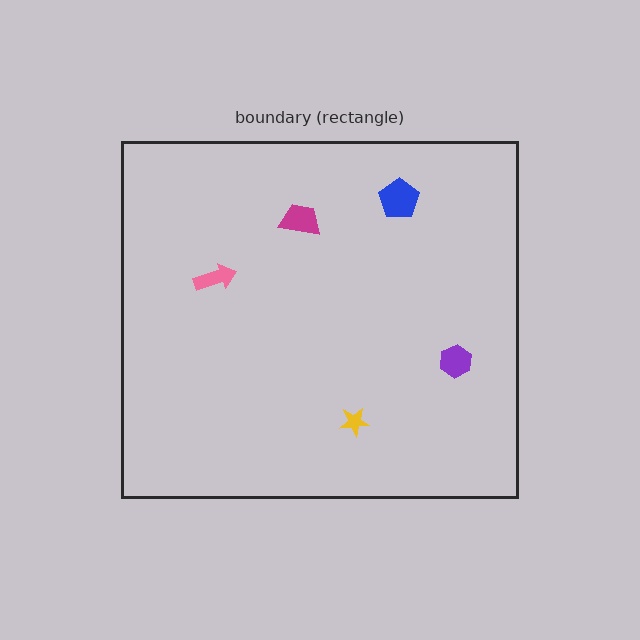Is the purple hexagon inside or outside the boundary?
Inside.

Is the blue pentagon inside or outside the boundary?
Inside.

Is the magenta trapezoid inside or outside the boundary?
Inside.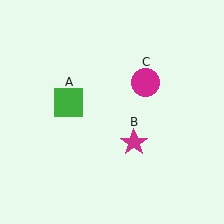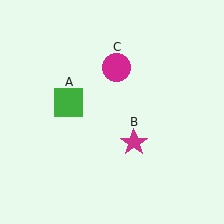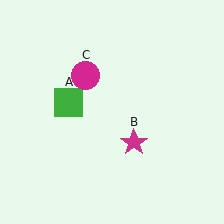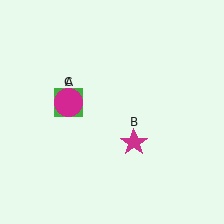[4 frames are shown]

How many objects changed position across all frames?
1 object changed position: magenta circle (object C).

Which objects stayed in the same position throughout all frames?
Green square (object A) and magenta star (object B) remained stationary.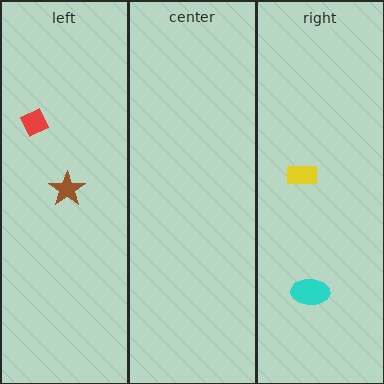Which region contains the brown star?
The left region.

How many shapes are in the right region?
2.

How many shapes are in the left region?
2.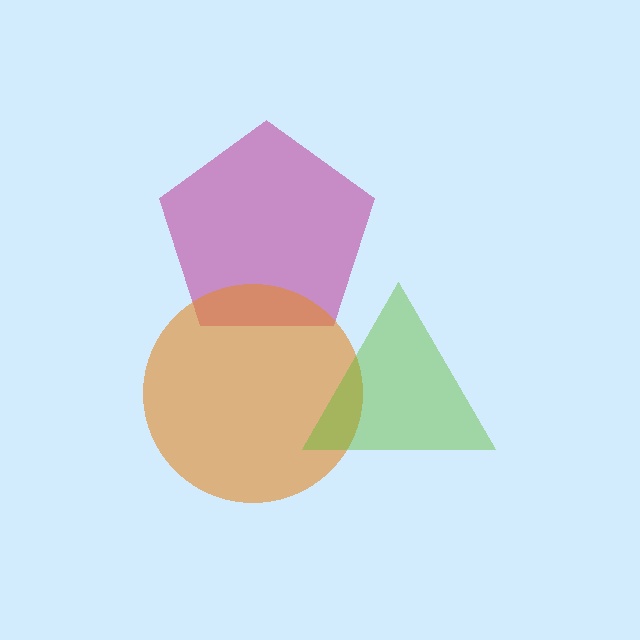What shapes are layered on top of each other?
The layered shapes are: a magenta pentagon, an orange circle, a lime triangle.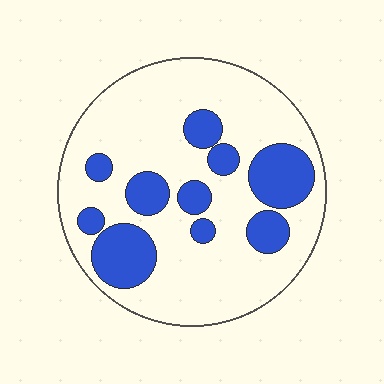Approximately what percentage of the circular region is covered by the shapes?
Approximately 25%.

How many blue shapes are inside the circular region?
10.